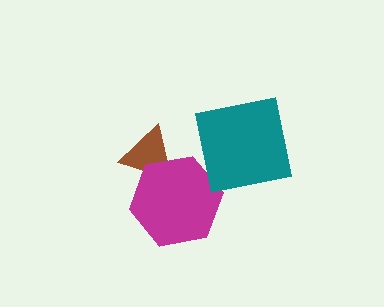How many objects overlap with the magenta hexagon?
1 object overlaps with the magenta hexagon.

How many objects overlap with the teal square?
0 objects overlap with the teal square.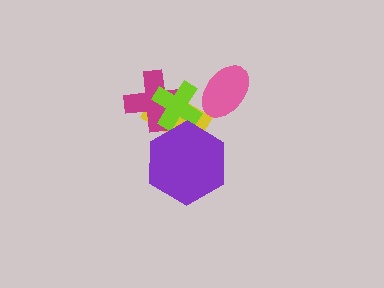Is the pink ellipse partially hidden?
No, no other shape covers it.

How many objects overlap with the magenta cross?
2 objects overlap with the magenta cross.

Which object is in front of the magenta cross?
The lime cross is in front of the magenta cross.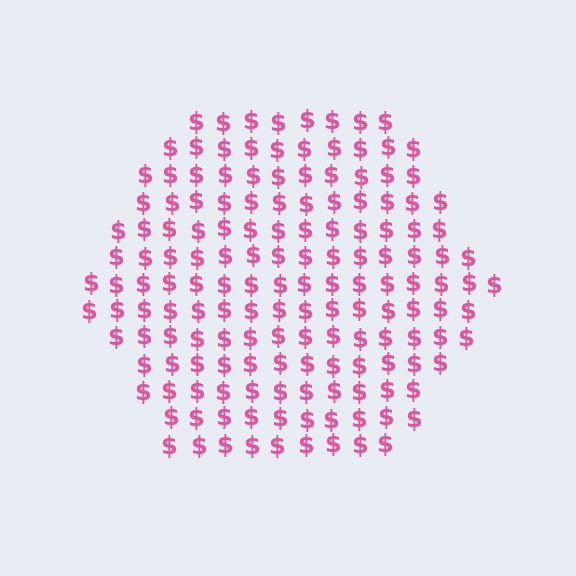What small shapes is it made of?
It is made of small dollar signs.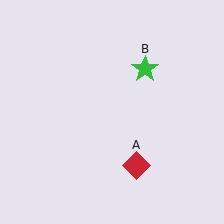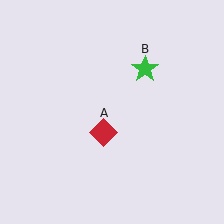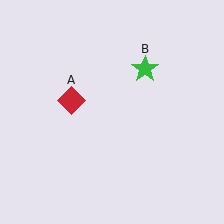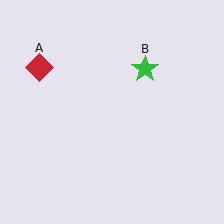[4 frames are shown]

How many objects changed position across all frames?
1 object changed position: red diamond (object A).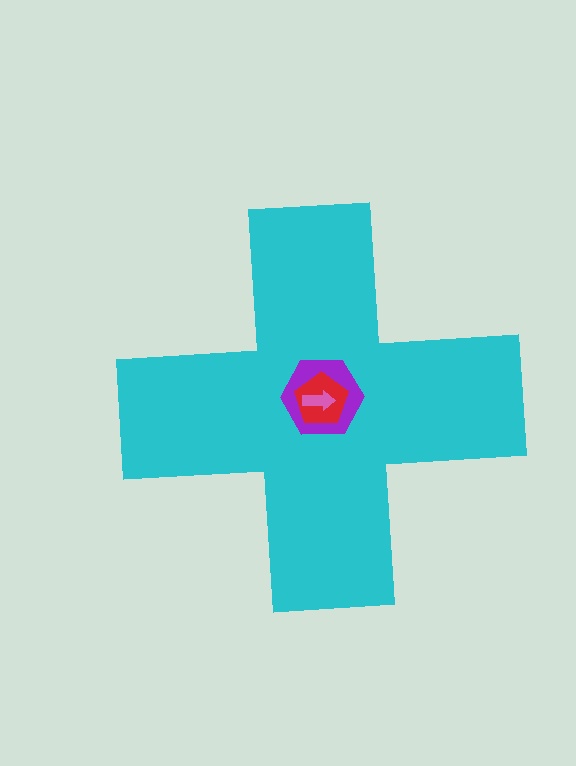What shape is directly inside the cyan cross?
The purple hexagon.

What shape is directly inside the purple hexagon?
The red pentagon.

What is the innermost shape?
The pink arrow.